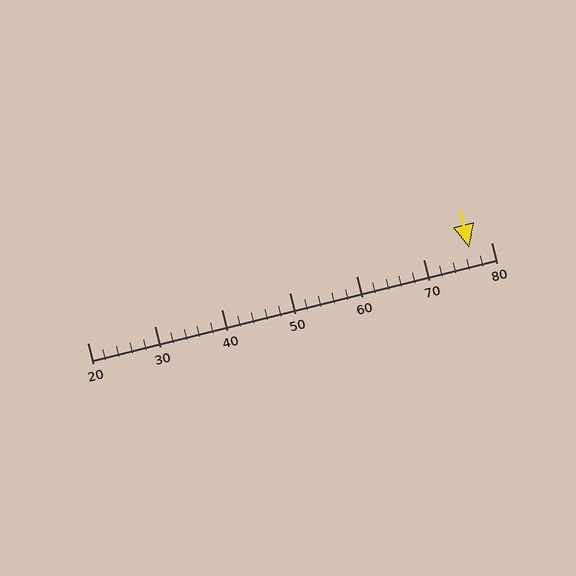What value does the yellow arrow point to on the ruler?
The yellow arrow points to approximately 77.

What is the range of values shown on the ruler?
The ruler shows values from 20 to 80.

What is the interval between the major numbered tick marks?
The major tick marks are spaced 10 units apart.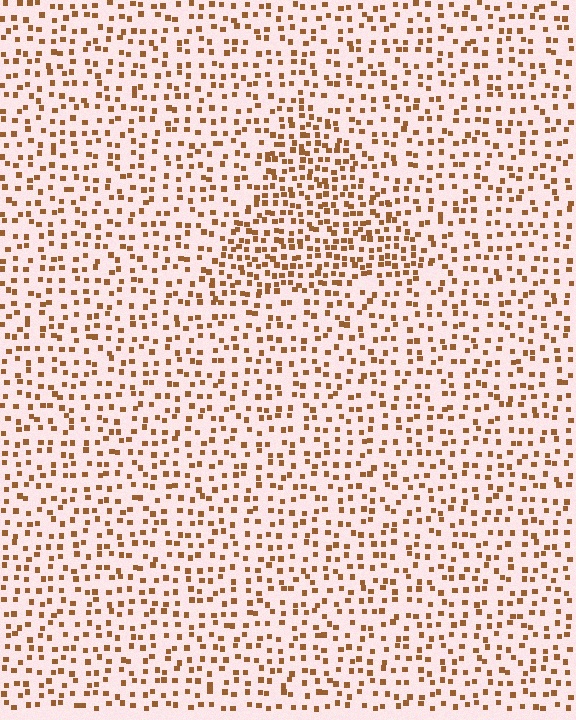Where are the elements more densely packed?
The elements are more densely packed inside the triangle boundary.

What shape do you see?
I see a triangle.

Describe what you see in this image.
The image contains small brown elements arranged at two different densities. A triangle-shaped region is visible where the elements are more densely packed than the surrounding area.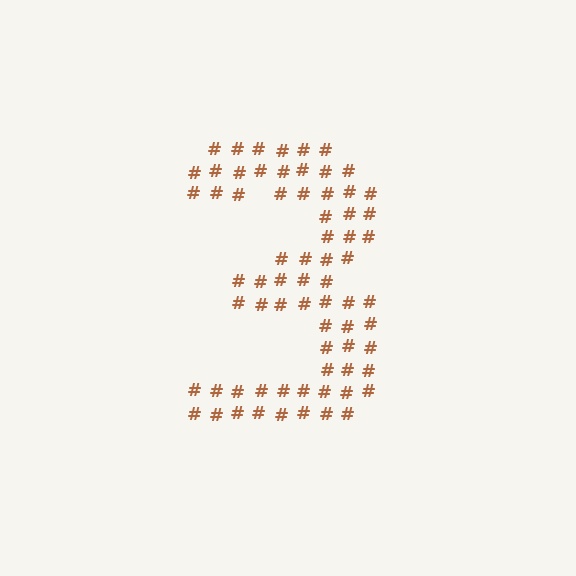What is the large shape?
The large shape is the digit 3.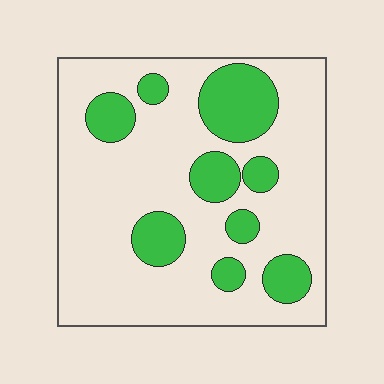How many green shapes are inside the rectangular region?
9.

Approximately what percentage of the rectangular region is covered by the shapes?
Approximately 25%.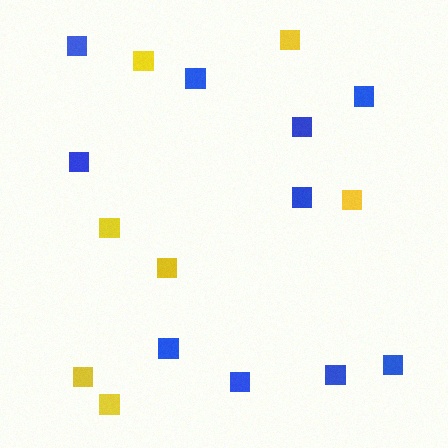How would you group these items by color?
There are 2 groups: one group of yellow squares (7) and one group of blue squares (10).